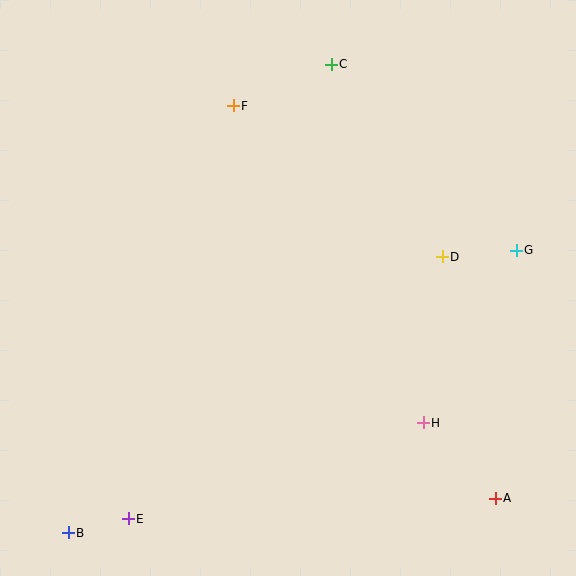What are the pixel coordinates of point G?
Point G is at (516, 250).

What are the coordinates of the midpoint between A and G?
The midpoint between A and G is at (506, 374).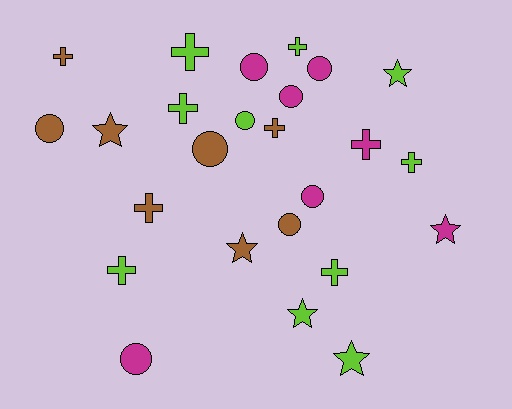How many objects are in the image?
There are 25 objects.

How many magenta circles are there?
There are 5 magenta circles.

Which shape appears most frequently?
Cross, with 10 objects.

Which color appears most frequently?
Lime, with 10 objects.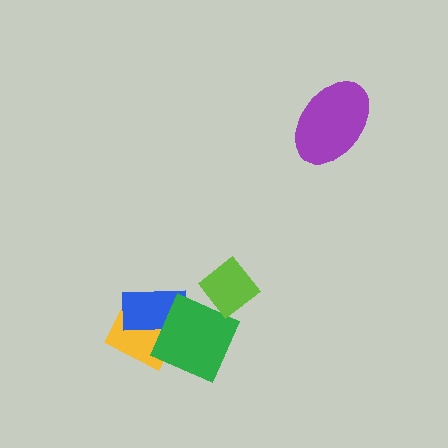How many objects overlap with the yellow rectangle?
2 objects overlap with the yellow rectangle.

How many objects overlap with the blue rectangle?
2 objects overlap with the blue rectangle.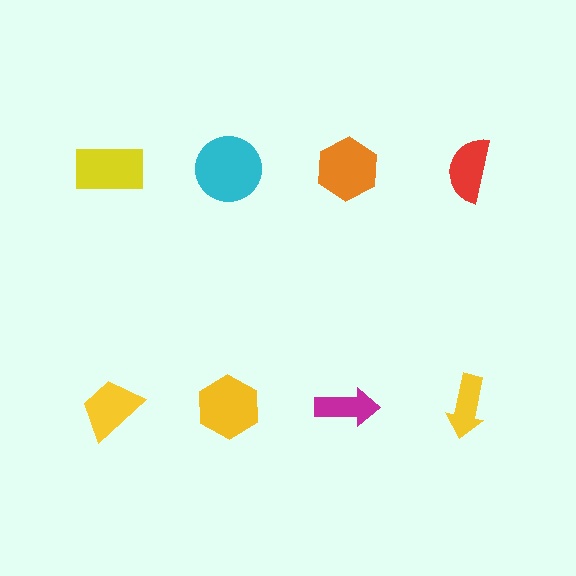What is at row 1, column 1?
A yellow rectangle.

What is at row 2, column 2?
A yellow hexagon.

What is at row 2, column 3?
A magenta arrow.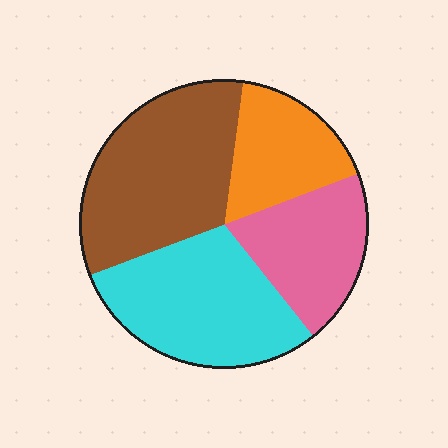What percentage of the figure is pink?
Pink takes up less than a quarter of the figure.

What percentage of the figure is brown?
Brown takes up about one third (1/3) of the figure.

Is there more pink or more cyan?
Cyan.